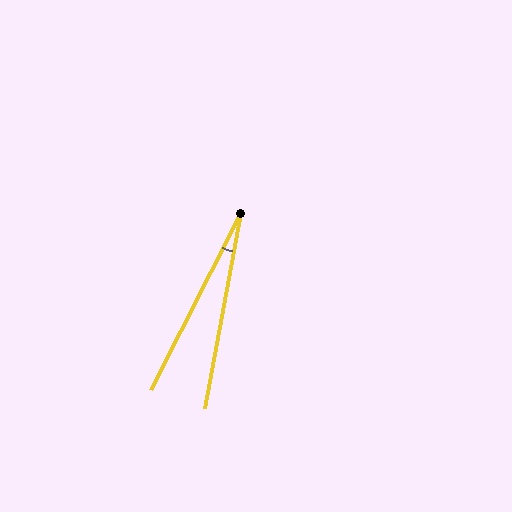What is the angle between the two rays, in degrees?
Approximately 17 degrees.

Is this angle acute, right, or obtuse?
It is acute.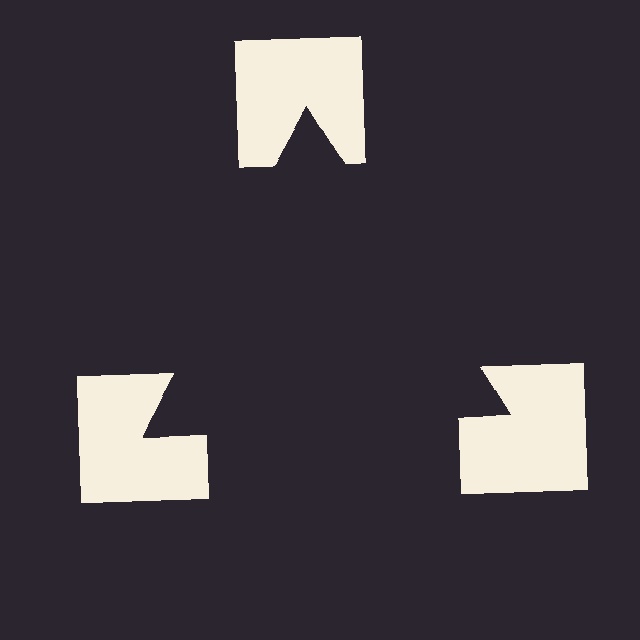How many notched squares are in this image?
There are 3 — one at each vertex of the illusory triangle.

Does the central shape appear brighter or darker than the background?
It typically appears slightly darker than the background, even though no actual brightness change is drawn.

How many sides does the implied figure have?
3 sides.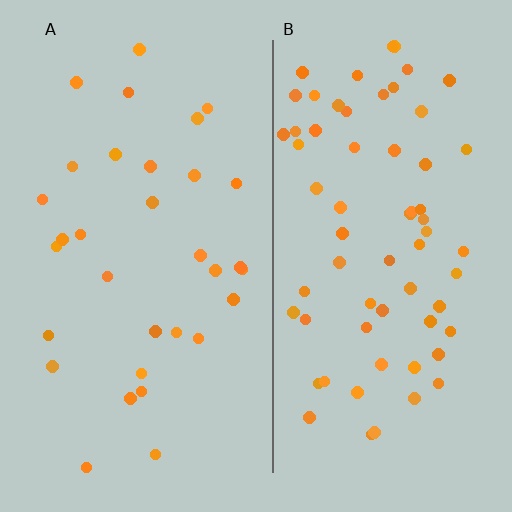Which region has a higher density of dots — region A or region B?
B (the right).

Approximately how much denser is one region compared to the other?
Approximately 2.1× — region B over region A.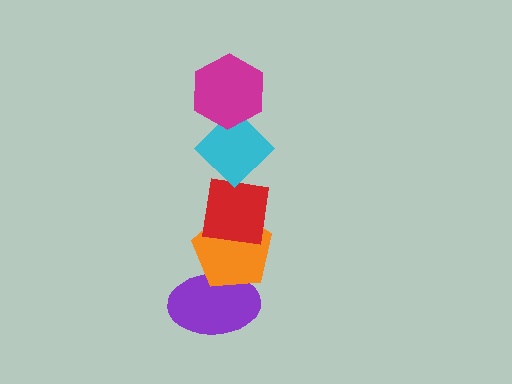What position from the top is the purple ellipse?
The purple ellipse is 5th from the top.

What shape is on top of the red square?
The cyan diamond is on top of the red square.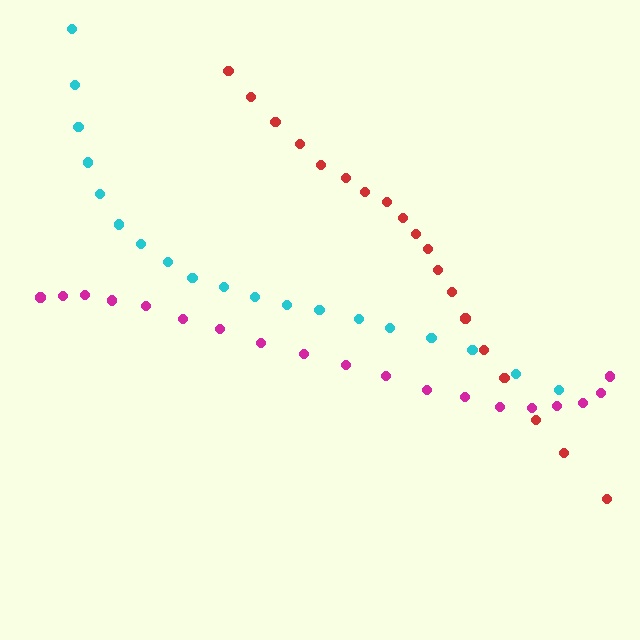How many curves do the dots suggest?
There are 3 distinct paths.